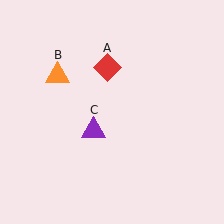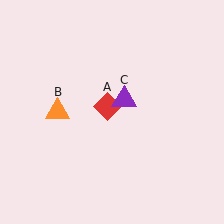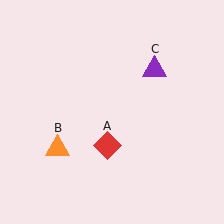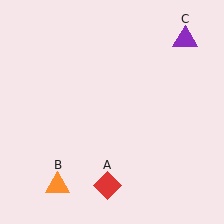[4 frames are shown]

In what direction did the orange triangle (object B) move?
The orange triangle (object B) moved down.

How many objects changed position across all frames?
3 objects changed position: red diamond (object A), orange triangle (object B), purple triangle (object C).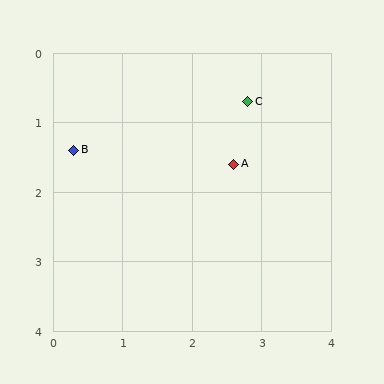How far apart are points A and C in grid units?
Points A and C are about 0.9 grid units apart.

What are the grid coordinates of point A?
Point A is at approximately (2.6, 1.6).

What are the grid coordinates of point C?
Point C is at approximately (2.8, 0.7).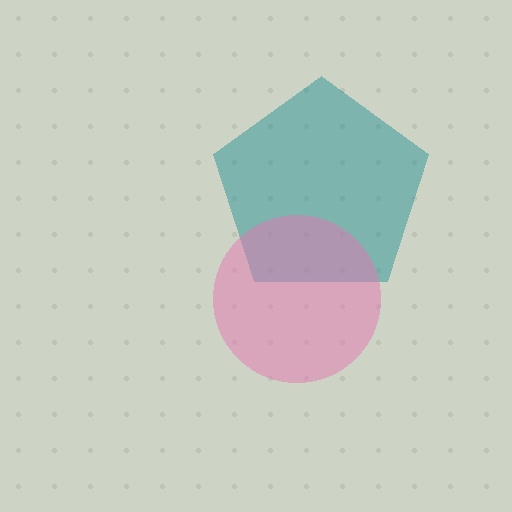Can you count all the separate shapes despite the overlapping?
Yes, there are 2 separate shapes.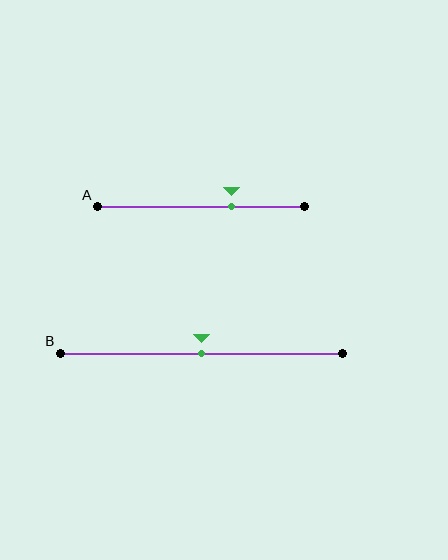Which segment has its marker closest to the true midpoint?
Segment B has its marker closest to the true midpoint.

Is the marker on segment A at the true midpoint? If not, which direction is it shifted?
No, the marker on segment A is shifted to the right by about 15% of the segment length.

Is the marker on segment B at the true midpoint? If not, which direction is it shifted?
Yes, the marker on segment B is at the true midpoint.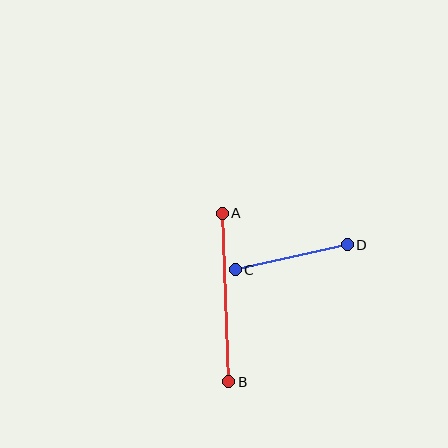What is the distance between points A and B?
The distance is approximately 168 pixels.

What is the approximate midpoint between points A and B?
The midpoint is at approximately (225, 298) pixels.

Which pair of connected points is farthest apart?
Points A and B are farthest apart.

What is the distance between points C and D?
The distance is approximately 115 pixels.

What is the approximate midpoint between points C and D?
The midpoint is at approximately (291, 257) pixels.